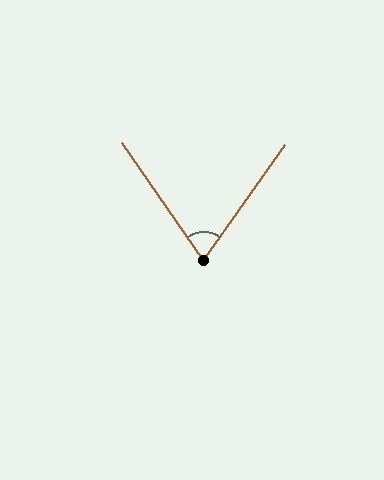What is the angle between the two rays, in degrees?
Approximately 70 degrees.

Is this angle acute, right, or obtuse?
It is acute.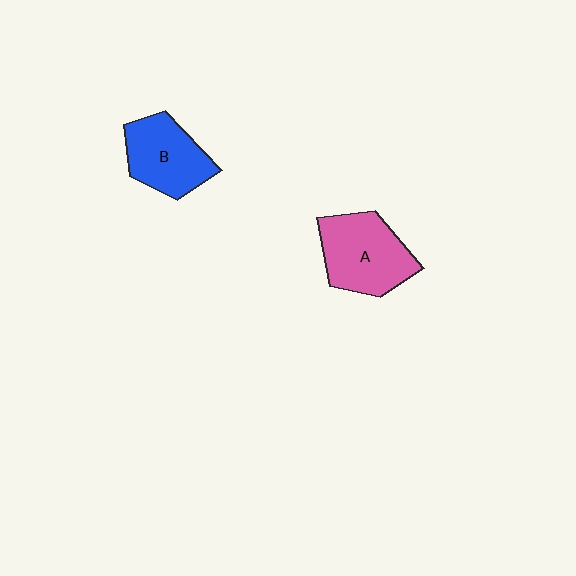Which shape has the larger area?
Shape A (pink).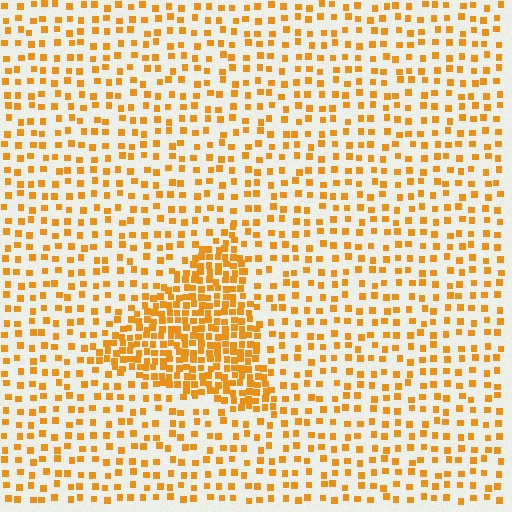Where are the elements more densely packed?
The elements are more densely packed inside the triangle boundary.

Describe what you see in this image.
The image contains small orange elements arranged at two different densities. A triangle-shaped region is visible where the elements are more densely packed than the surrounding area.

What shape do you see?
I see a triangle.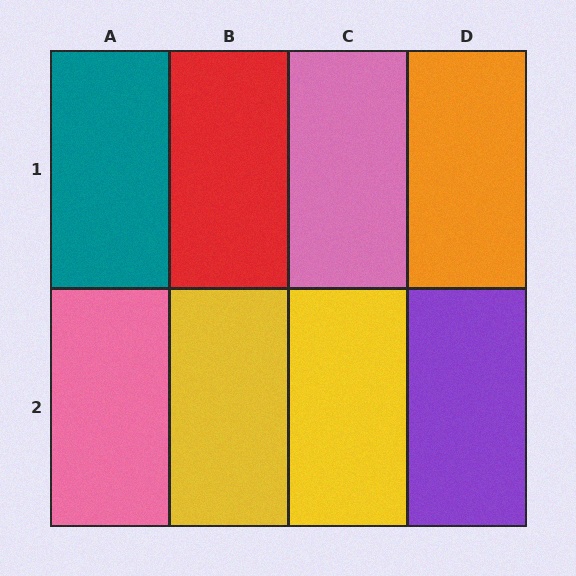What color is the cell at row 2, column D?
Purple.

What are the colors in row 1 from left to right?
Teal, red, pink, orange.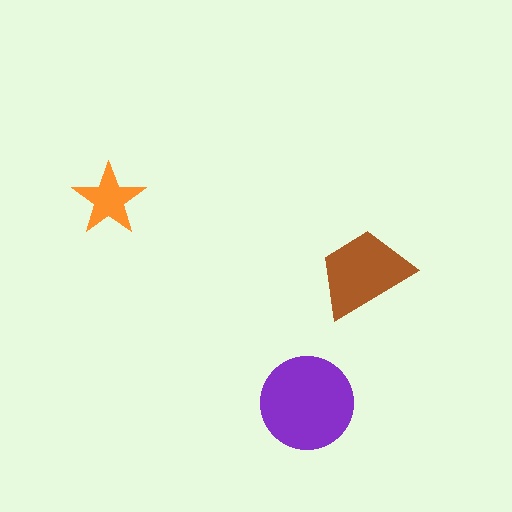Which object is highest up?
The orange star is topmost.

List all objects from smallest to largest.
The orange star, the brown trapezoid, the purple circle.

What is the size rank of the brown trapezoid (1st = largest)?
2nd.